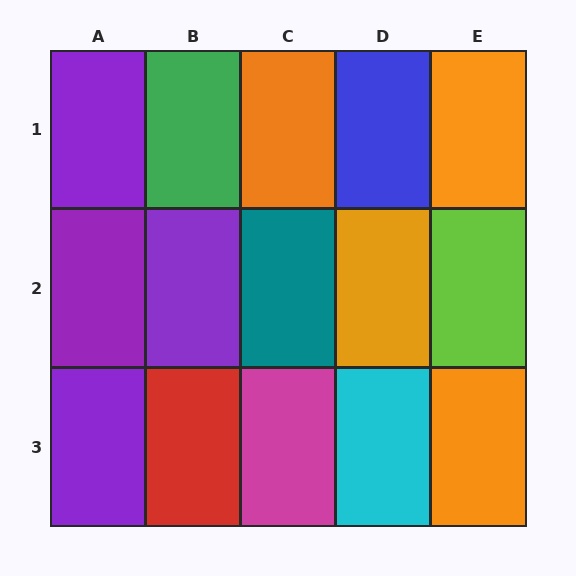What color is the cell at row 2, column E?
Lime.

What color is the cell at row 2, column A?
Purple.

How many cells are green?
1 cell is green.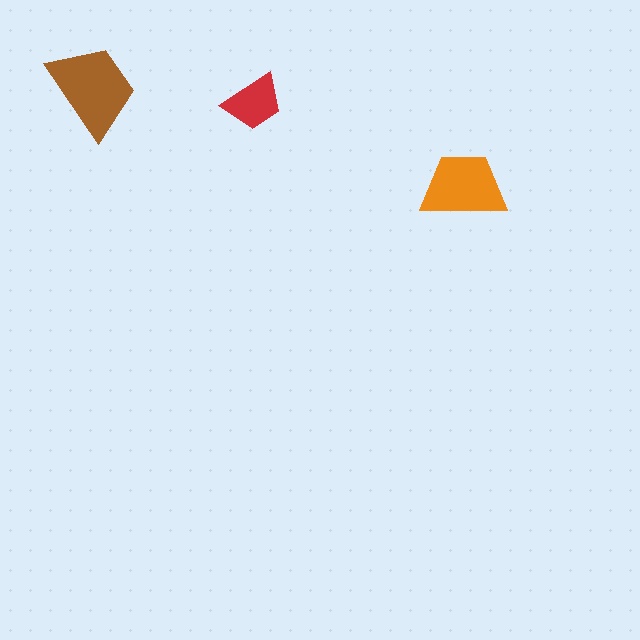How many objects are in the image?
There are 3 objects in the image.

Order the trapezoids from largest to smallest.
the brown one, the orange one, the red one.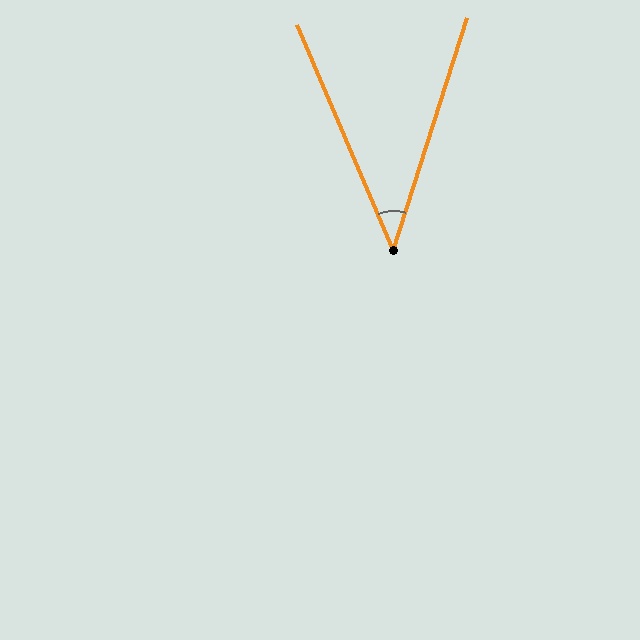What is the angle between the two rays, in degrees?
Approximately 41 degrees.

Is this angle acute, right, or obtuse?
It is acute.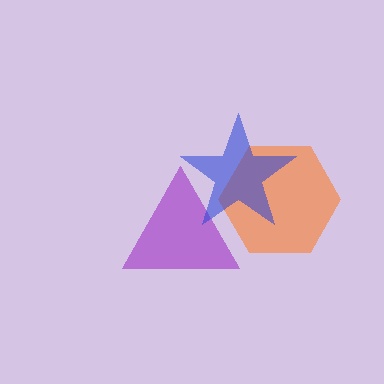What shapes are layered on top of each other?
The layered shapes are: a purple triangle, an orange hexagon, a blue star.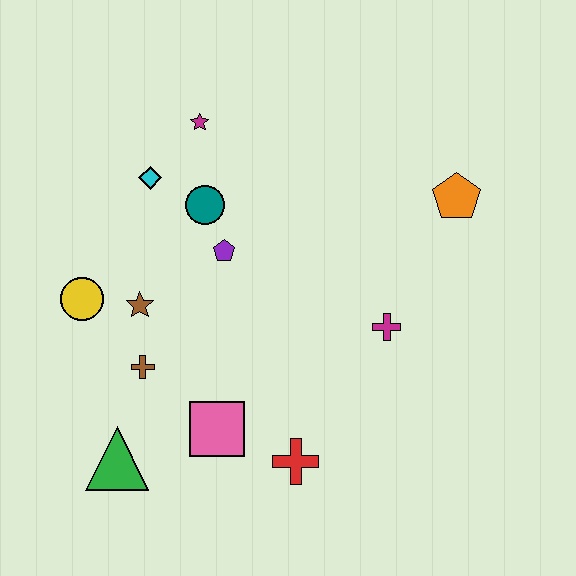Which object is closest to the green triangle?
The brown cross is closest to the green triangle.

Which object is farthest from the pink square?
The orange pentagon is farthest from the pink square.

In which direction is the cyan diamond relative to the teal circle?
The cyan diamond is to the left of the teal circle.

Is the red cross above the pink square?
No